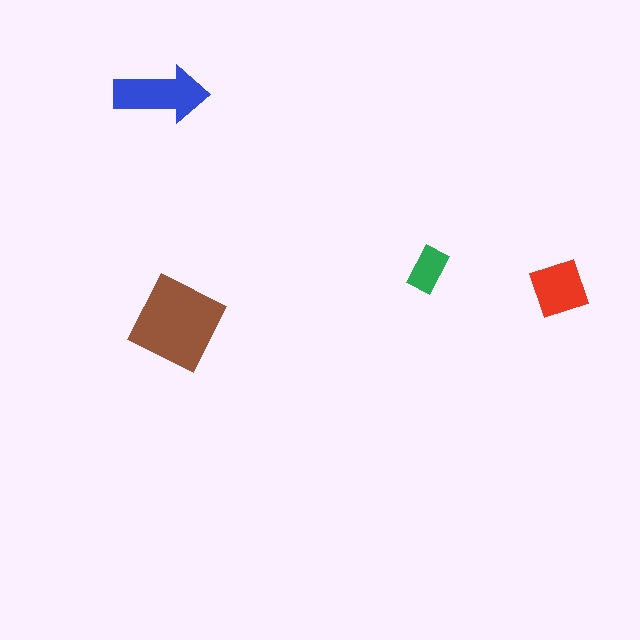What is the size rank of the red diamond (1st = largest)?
3rd.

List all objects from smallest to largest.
The green rectangle, the red diamond, the blue arrow, the brown square.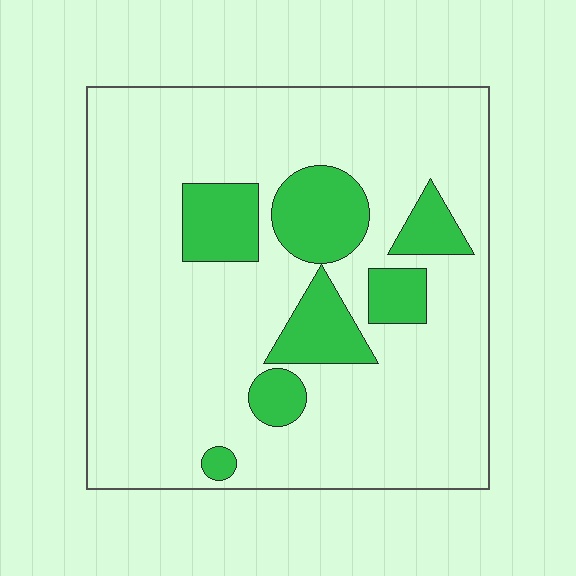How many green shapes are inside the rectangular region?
7.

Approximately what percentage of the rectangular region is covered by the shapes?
Approximately 20%.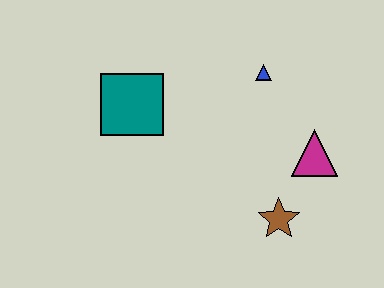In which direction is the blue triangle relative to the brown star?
The blue triangle is above the brown star.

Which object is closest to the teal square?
The blue triangle is closest to the teal square.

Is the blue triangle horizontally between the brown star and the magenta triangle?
No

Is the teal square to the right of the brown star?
No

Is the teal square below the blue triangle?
Yes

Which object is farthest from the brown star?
The teal square is farthest from the brown star.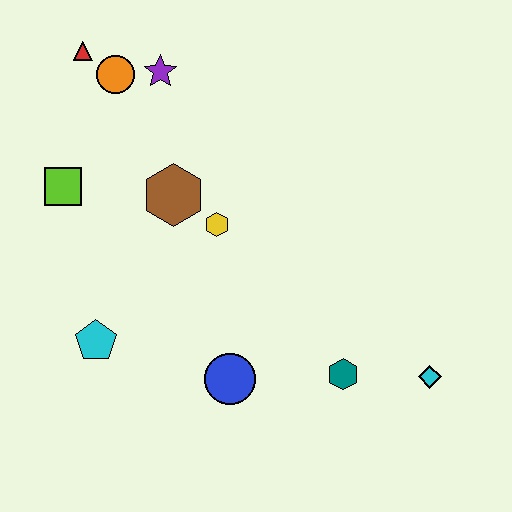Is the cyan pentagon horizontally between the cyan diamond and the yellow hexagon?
No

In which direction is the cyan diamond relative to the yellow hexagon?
The cyan diamond is to the right of the yellow hexagon.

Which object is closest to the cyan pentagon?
The blue circle is closest to the cyan pentagon.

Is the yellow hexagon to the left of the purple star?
No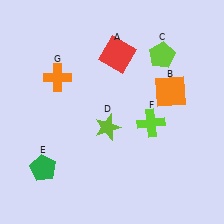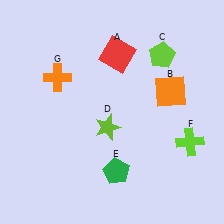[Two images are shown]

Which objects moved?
The objects that moved are: the green pentagon (E), the lime cross (F).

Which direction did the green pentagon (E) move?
The green pentagon (E) moved right.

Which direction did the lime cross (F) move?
The lime cross (F) moved right.